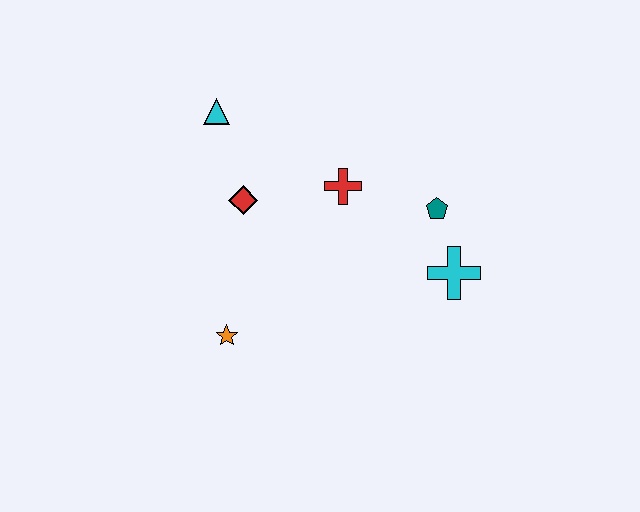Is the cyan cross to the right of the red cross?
Yes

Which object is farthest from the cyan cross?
The cyan triangle is farthest from the cyan cross.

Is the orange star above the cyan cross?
No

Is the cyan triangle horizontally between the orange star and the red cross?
No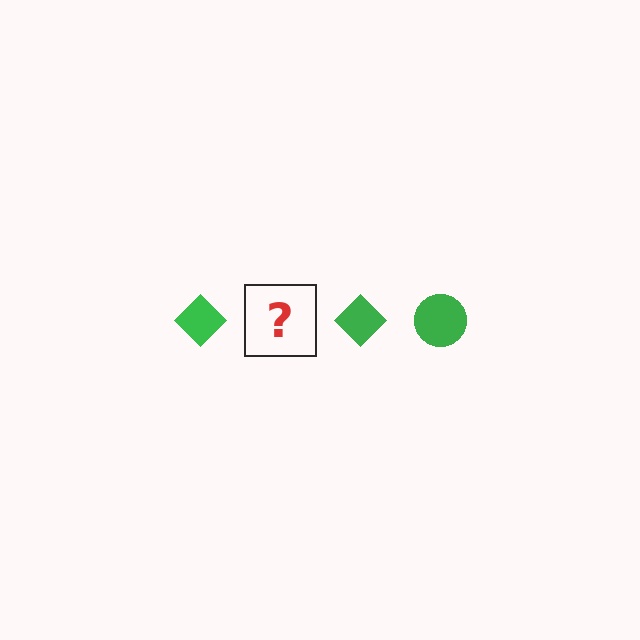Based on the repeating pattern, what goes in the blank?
The blank should be a green circle.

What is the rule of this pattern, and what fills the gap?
The rule is that the pattern cycles through diamond, circle shapes in green. The gap should be filled with a green circle.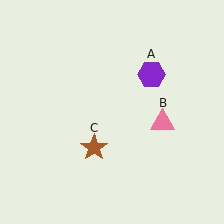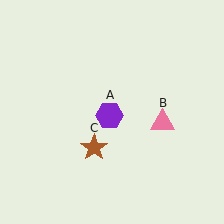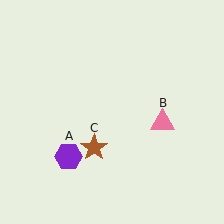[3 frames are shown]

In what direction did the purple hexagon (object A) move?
The purple hexagon (object A) moved down and to the left.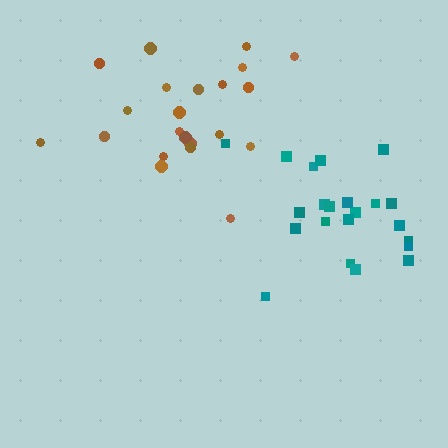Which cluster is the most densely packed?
Brown.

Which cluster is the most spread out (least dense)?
Teal.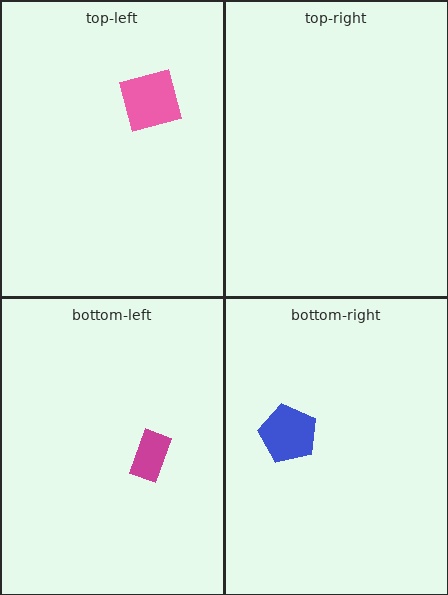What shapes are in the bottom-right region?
The blue pentagon.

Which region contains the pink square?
The top-left region.